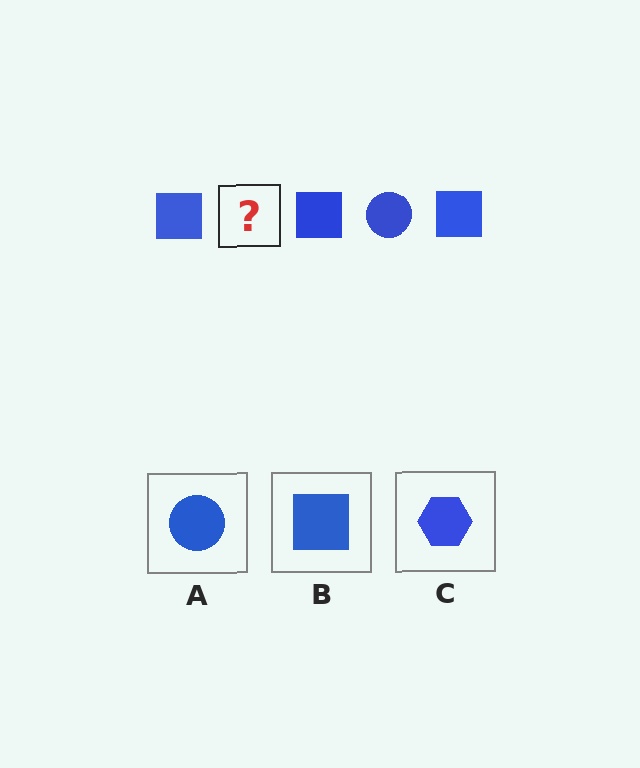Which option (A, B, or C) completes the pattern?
A.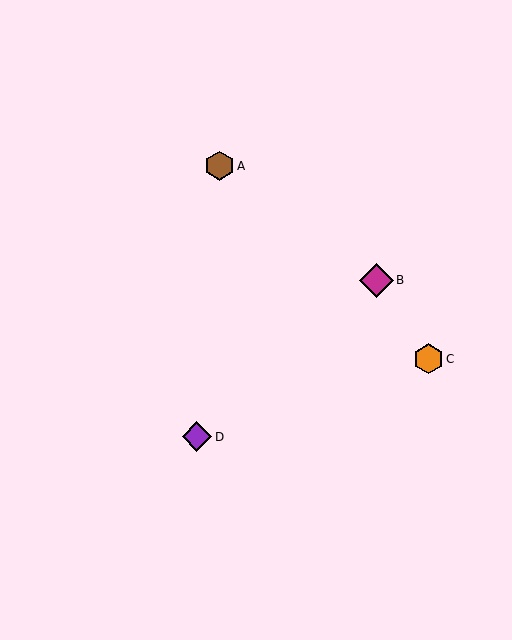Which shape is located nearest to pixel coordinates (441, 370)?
The orange hexagon (labeled C) at (429, 359) is nearest to that location.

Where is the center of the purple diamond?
The center of the purple diamond is at (197, 437).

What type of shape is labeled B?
Shape B is a magenta diamond.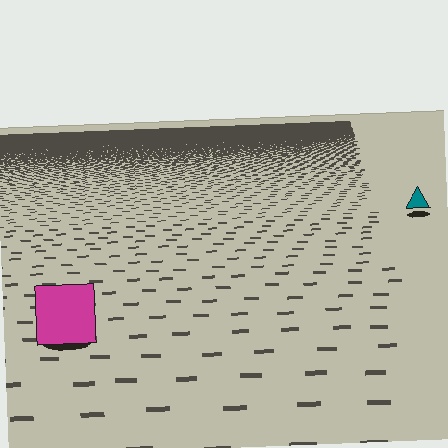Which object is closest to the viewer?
The magenta square is closest. The texture marks near it are larger and more spread out.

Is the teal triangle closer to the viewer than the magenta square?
No. The magenta square is closer — you can tell from the texture gradient: the ground texture is coarser near it.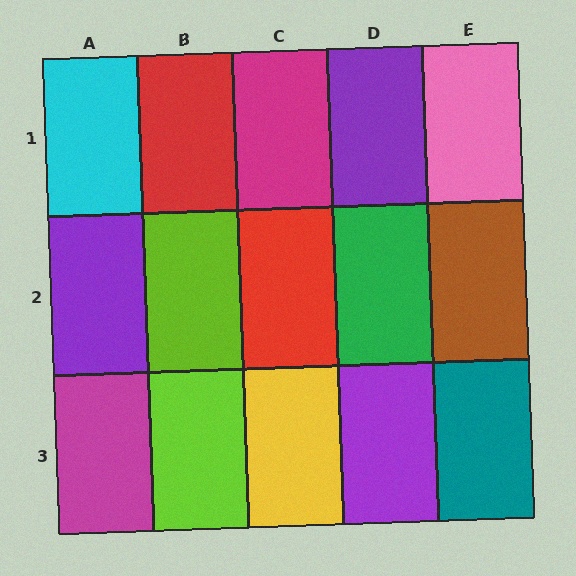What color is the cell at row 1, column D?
Purple.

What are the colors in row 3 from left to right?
Magenta, lime, yellow, purple, teal.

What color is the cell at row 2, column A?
Purple.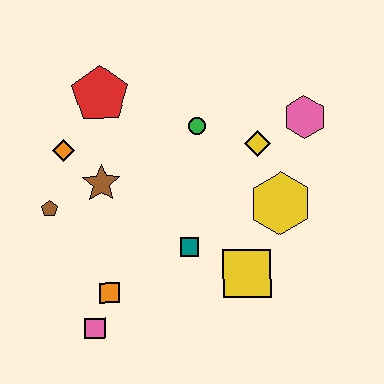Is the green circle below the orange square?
No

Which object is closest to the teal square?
The yellow square is closest to the teal square.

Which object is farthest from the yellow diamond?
The pink square is farthest from the yellow diamond.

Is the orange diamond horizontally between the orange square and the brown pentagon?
Yes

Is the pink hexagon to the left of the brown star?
No